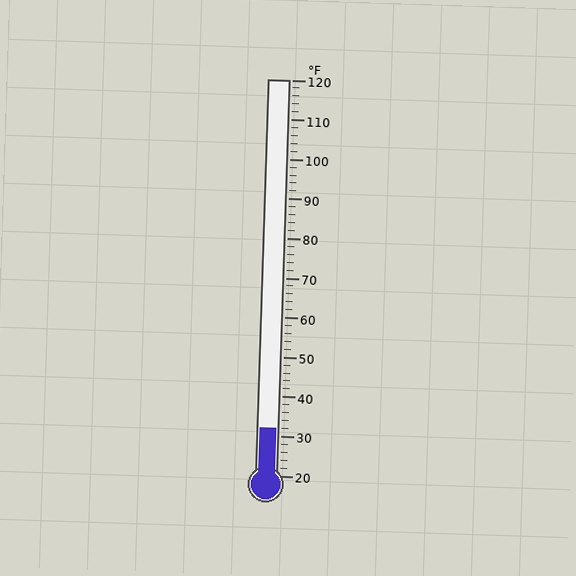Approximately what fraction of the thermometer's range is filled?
The thermometer is filled to approximately 10% of its range.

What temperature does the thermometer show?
The thermometer shows approximately 32°F.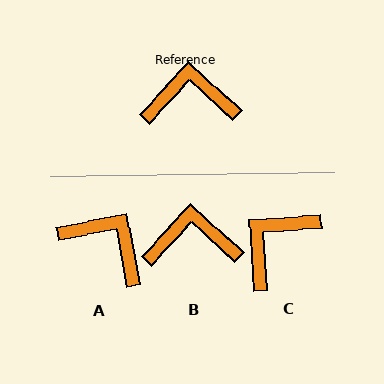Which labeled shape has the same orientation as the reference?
B.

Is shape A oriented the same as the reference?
No, it is off by about 36 degrees.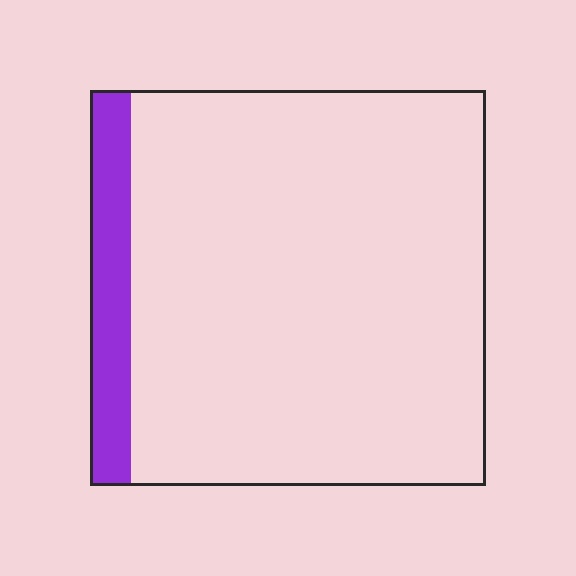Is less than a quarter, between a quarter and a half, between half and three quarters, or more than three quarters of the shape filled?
Less than a quarter.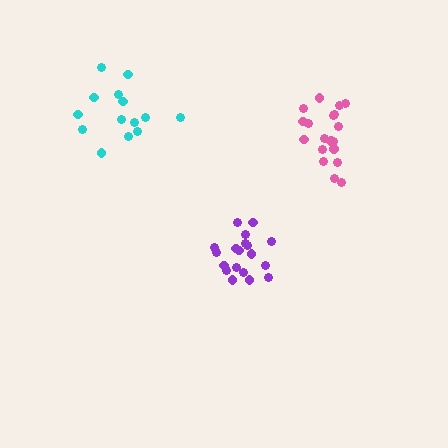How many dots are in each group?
Group 1: 19 dots, Group 2: 19 dots, Group 3: 14 dots (52 total).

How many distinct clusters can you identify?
There are 3 distinct clusters.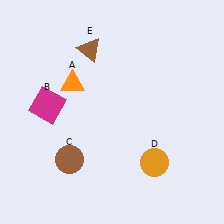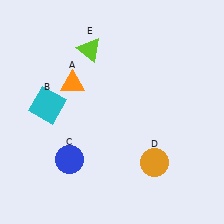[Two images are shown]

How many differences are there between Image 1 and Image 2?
There are 3 differences between the two images.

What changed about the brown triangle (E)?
In Image 1, E is brown. In Image 2, it changed to lime.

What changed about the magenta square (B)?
In Image 1, B is magenta. In Image 2, it changed to cyan.